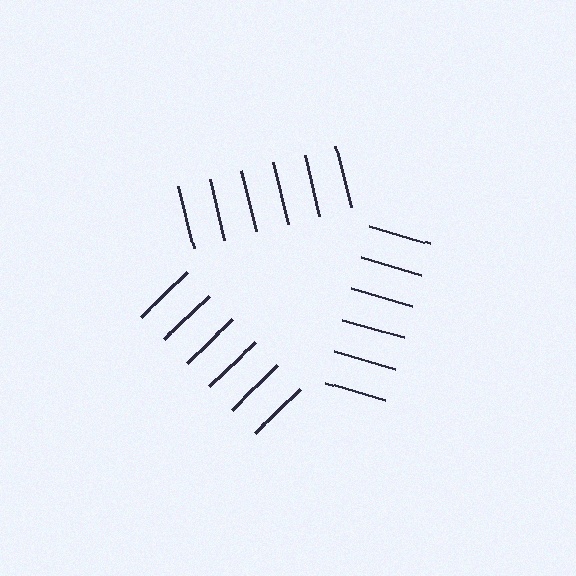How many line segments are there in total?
18 — 6 along each of the 3 edges.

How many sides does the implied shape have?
3 sides — the line-ends trace a triangle.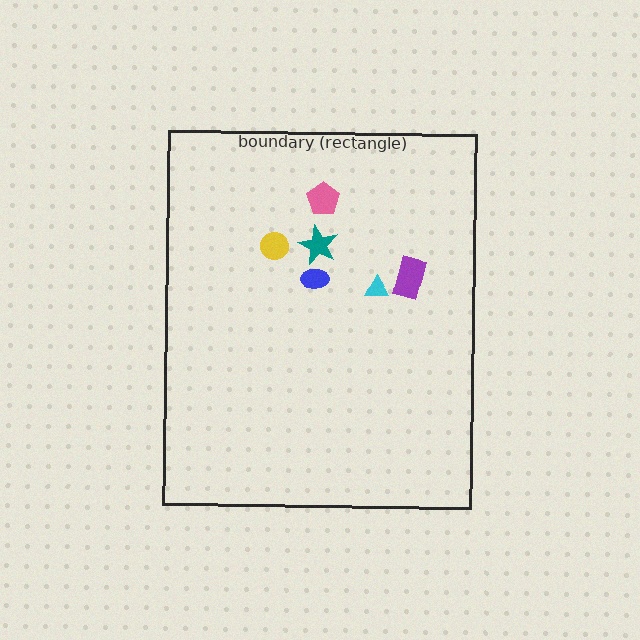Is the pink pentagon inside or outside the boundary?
Inside.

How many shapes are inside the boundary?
6 inside, 0 outside.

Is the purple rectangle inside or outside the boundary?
Inside.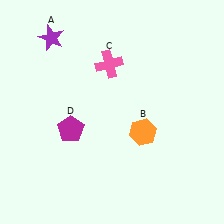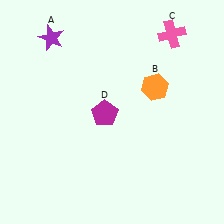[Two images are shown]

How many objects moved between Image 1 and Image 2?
3 objects moved between the two images.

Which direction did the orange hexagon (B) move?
The orange hexagon (B) moved up.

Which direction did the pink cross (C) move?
The pink cross (C) moved right.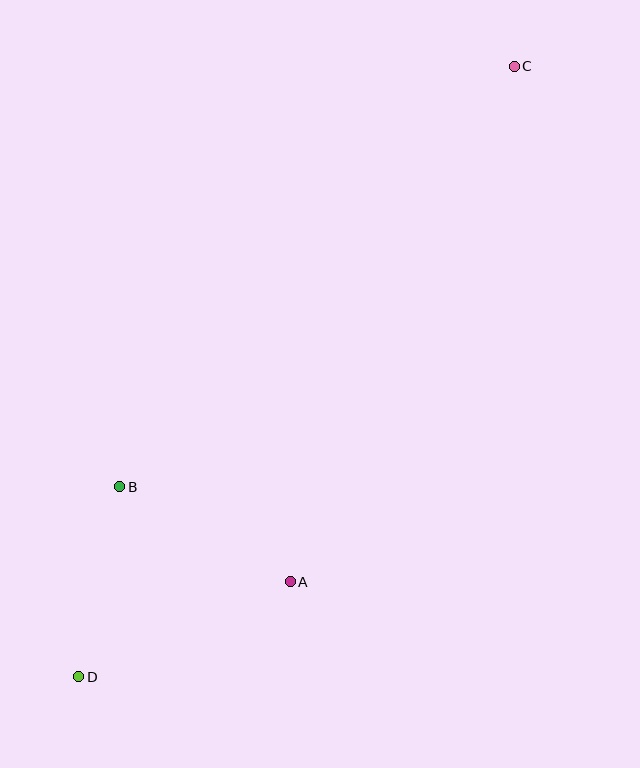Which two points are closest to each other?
Points B and D are closest to each other.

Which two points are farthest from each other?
Points C and D are farthest from each other.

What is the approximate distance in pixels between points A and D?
The distance between A and D is approximately 232 pixels.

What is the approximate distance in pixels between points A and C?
The distance between A and C is approximately 562 pixels.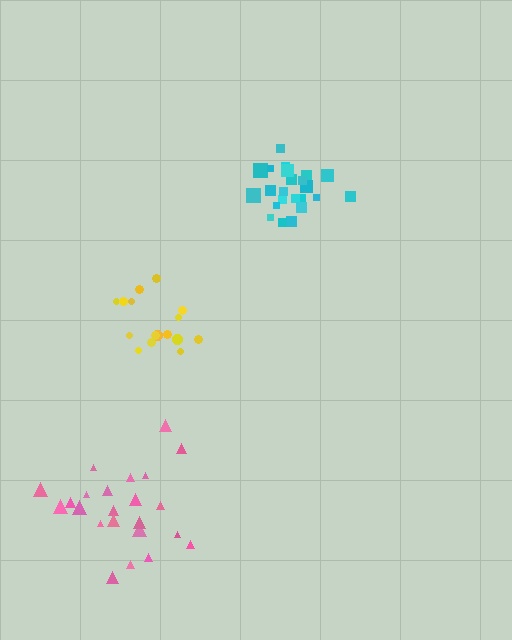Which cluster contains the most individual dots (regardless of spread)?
Pink (23).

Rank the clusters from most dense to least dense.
cyan, yellow, pink.